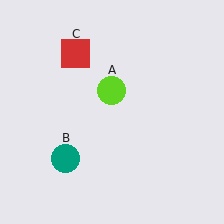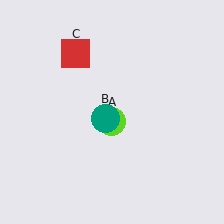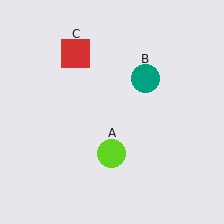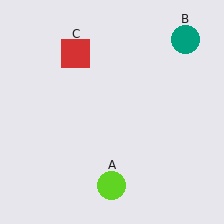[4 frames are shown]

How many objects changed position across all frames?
2 objects changed position: lime circle (object A), teal circle (object B).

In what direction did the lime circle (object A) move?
The lime circle (object A) moved down.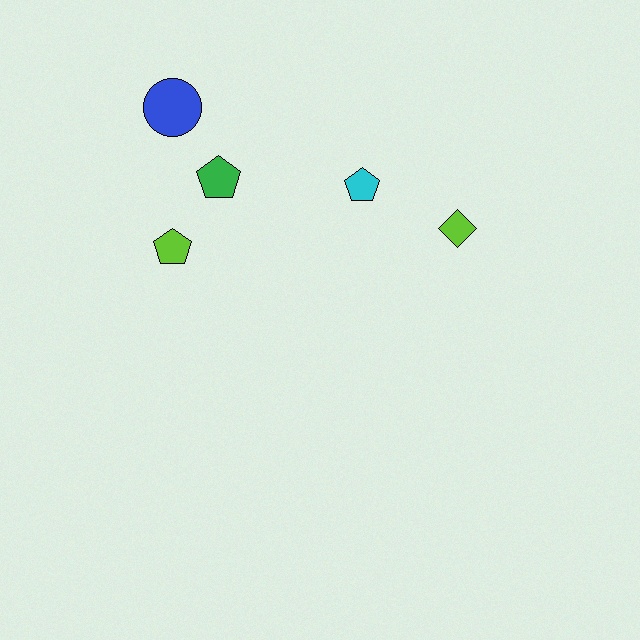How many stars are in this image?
There are no stars.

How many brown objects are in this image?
There are no brown objects.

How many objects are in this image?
There are 5 objects.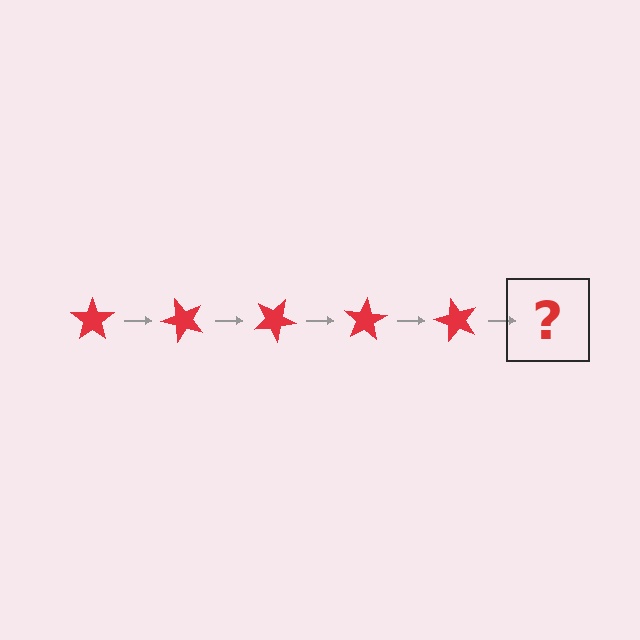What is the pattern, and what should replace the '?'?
The pattern is that the star rotates 50 degrees each step. The '?' should be a red star rotated 250 degrees.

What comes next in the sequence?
The next element should be a red star rotated 250 degrees.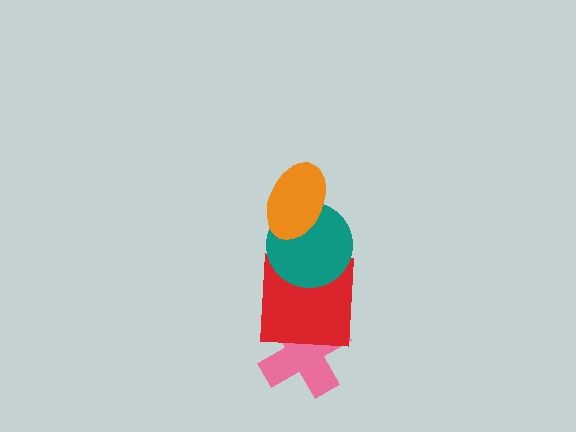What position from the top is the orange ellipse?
The orange ellipse is 1st from the top.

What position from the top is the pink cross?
The pink cross is 4th from the top.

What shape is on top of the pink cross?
The red square is on top of the pink cross.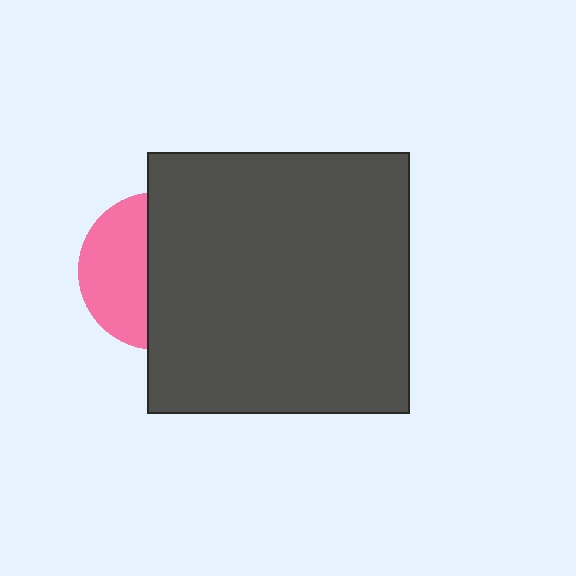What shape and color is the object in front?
The object in front is a dark gray square.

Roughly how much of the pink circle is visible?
A small part of it is visible (roughly 42%).